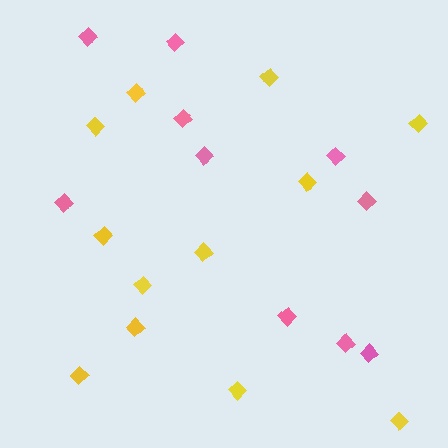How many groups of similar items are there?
There are 2 groups: one group of pink diamonds (10) and one group of yellow diamonds (12).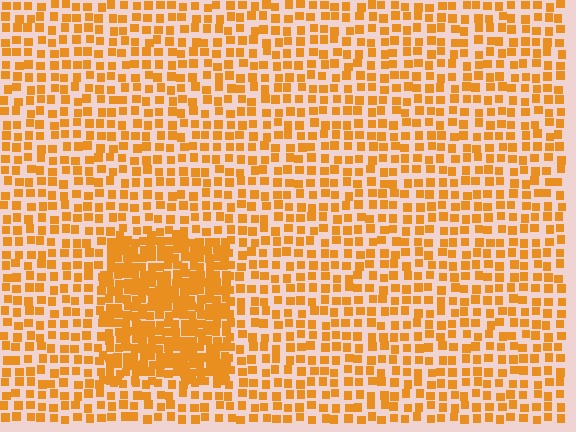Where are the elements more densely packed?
The elements are more densely packed inside the rectangle boundary.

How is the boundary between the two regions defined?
The boundary is defined by a change in element density (approximately 2.1x ratio). All elements are the same color, size, and shape.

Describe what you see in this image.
The image contains small orange elements arranged at two different densities. A rectangle-shaped region is visible where the elements are more densely packed than the surrounding area.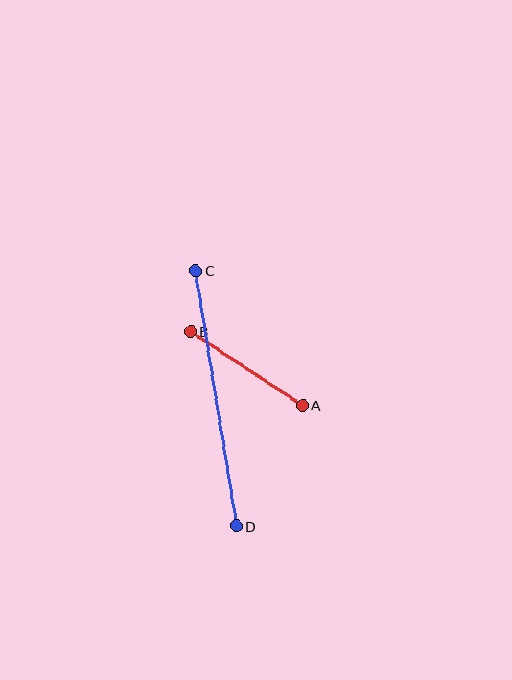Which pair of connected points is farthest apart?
Points C and D are farthest apart.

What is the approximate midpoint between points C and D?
The midpoint is at approximately (216, 398) pixels.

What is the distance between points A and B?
The distance is approximately 134 pixels.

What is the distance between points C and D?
The distance is approximately 259 pixels.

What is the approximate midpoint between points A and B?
The midpoint is at approximately (247, 368) pixels.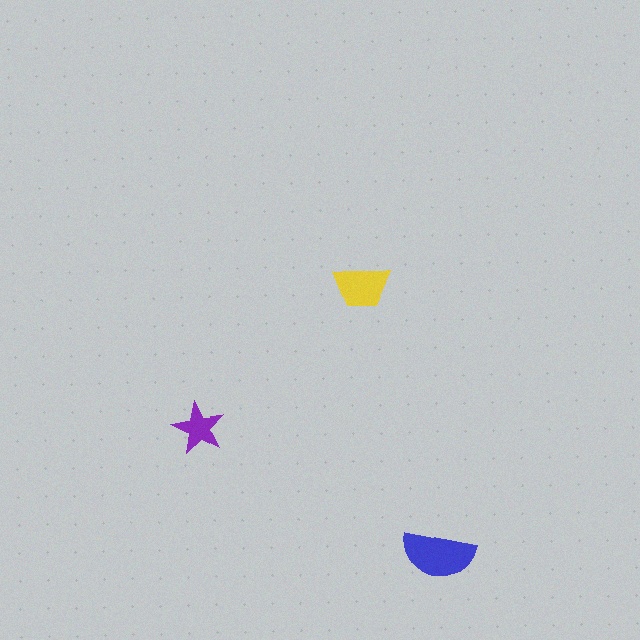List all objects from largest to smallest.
The blue semicircle, the yellow trapezoid, the purple star.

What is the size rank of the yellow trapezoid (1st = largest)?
2nd.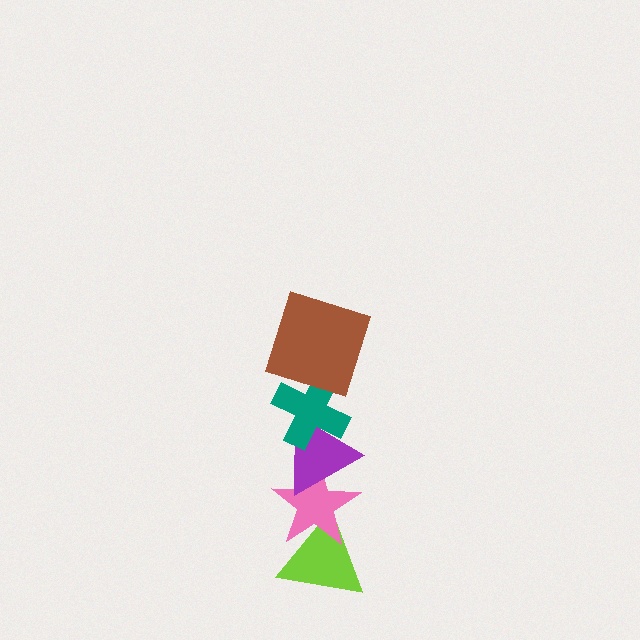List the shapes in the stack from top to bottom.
From top to bottom: the brown square, the teal cross, the purple triangle, the pink star, the lime triangle.